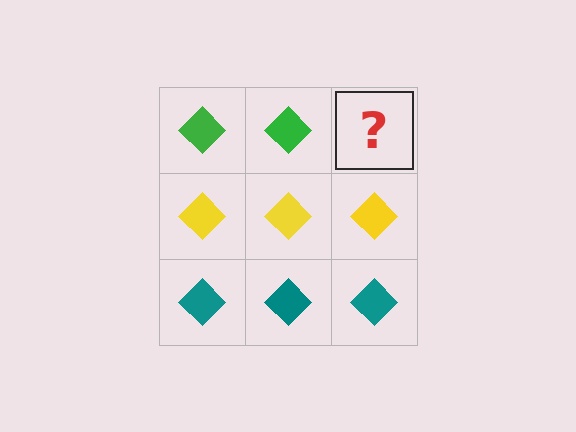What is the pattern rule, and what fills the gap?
The rule is that each row has a consistent color. The gap should be filled with a green diamond.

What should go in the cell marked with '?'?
The missing cell should contain a green diamond.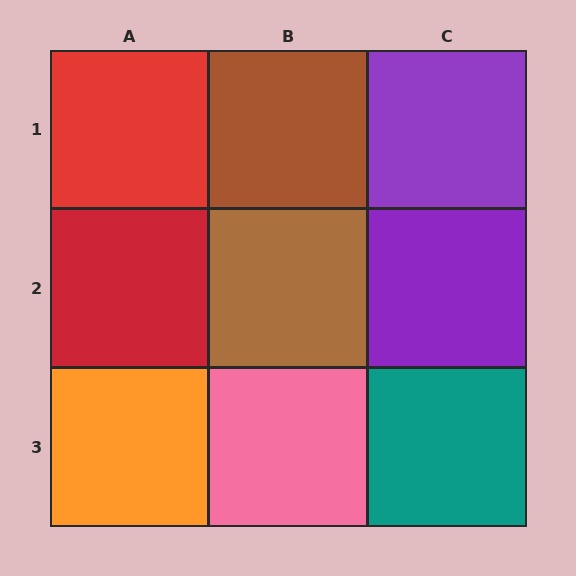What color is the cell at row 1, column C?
Purple.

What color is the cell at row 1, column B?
Brown.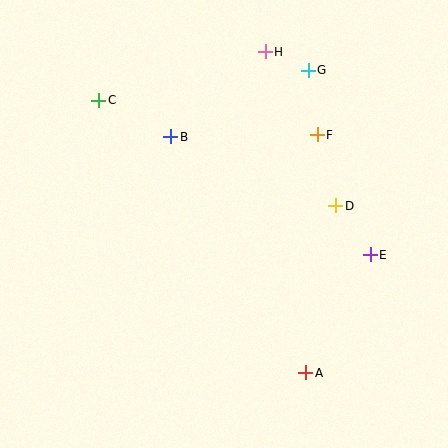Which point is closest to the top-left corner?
Point C is closest to the top-left corner.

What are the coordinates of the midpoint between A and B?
The midpoint between A and B is at (238, 255).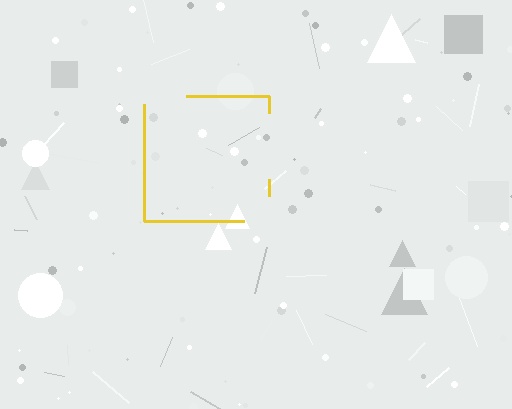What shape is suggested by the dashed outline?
The dashed outline suggests a square.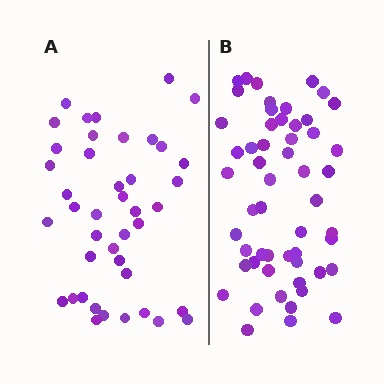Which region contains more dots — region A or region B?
Region B (the right region) has more dots.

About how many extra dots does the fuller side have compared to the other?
Region B has roughly 12 or so more dots than region A.